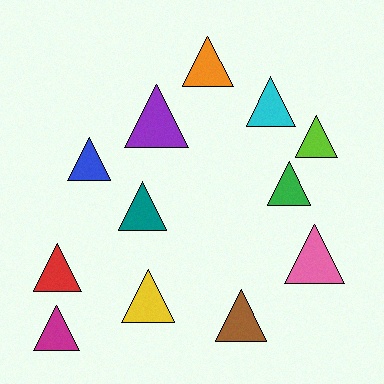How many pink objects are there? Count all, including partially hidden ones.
There is 1 pink object.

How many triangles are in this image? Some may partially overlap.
There are 12 triangles.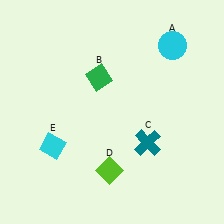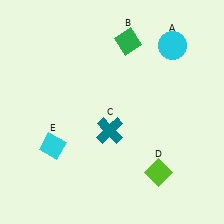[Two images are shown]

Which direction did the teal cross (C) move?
The teal cross (C) moved left.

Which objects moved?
The objects that moved are: the green diamond (B), the teal cross (C), the lime diamond (D).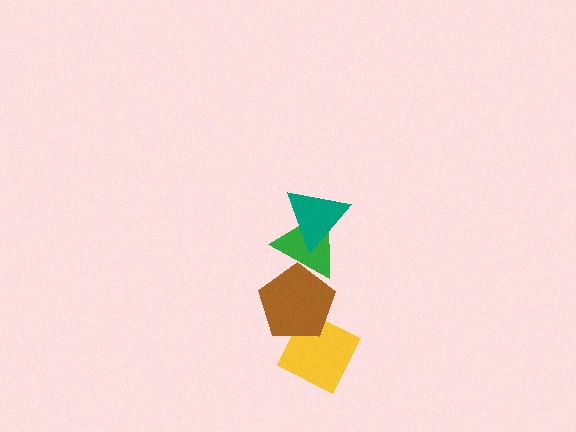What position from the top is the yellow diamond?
The yellow diamond is 4th from the top.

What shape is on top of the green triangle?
The teal triangle is on top of the green triangle.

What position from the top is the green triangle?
The green triangle is 2nd from the top.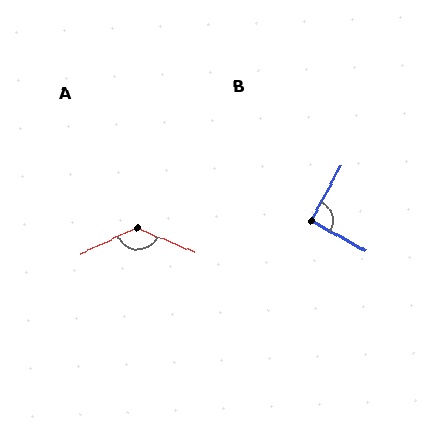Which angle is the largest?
A, at approximately 132 degrees.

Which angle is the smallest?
B, at approximately 91 degrees.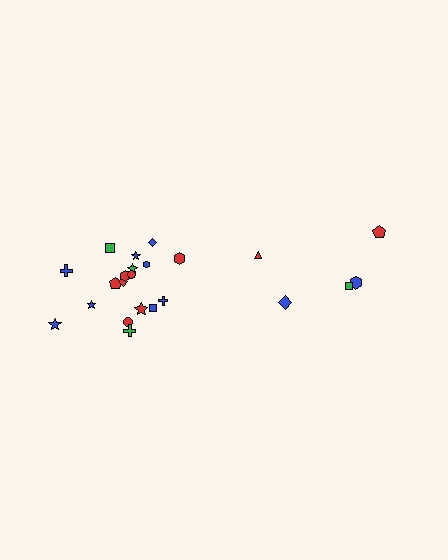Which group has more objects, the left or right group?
The left group.